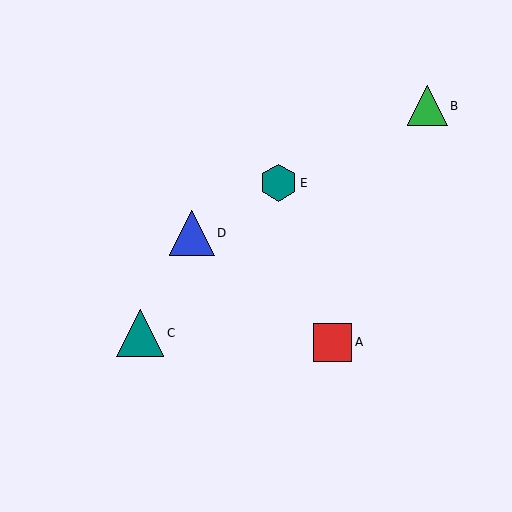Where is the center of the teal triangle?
The center of the teal triangle is at (140, 333).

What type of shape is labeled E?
Shape E is a teal hexagon.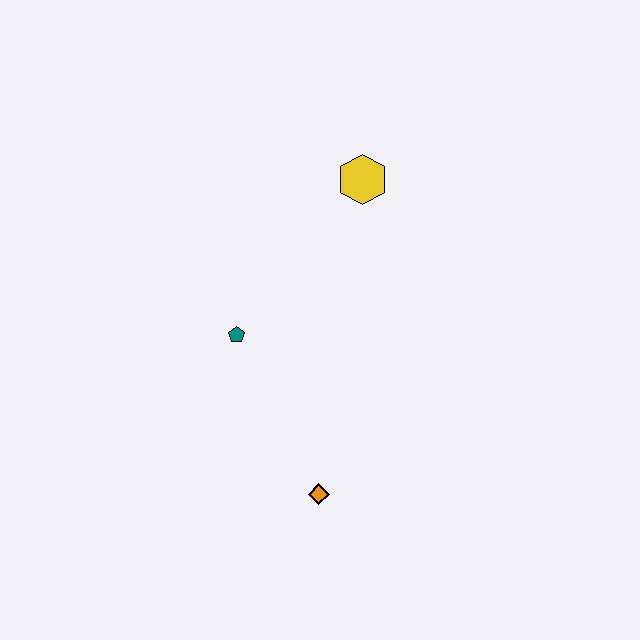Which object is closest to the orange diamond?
The teal pentagon is closest to the orange diamond.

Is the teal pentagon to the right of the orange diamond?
No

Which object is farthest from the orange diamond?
The yellow hexagon is farthest from the orange diamond.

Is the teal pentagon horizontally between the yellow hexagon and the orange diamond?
No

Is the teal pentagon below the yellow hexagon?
Yes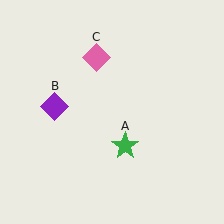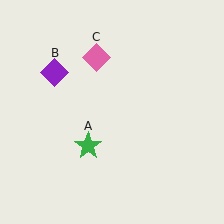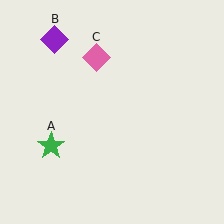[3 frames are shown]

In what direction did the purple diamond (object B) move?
The purple diamond (object B) moved up.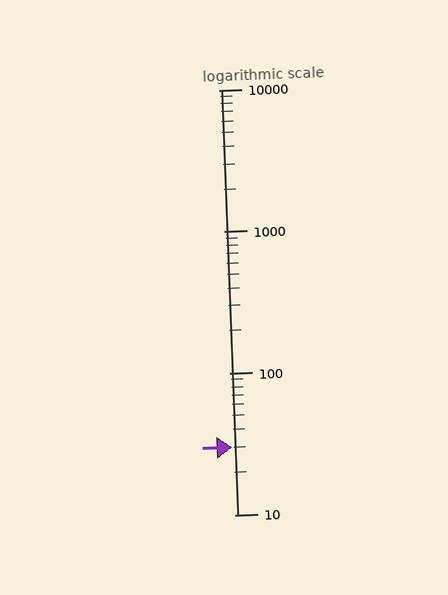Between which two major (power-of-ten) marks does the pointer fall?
The pointer is between 10 and 100.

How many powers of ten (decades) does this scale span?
The scale spans 3 decades, from 10 to 10000.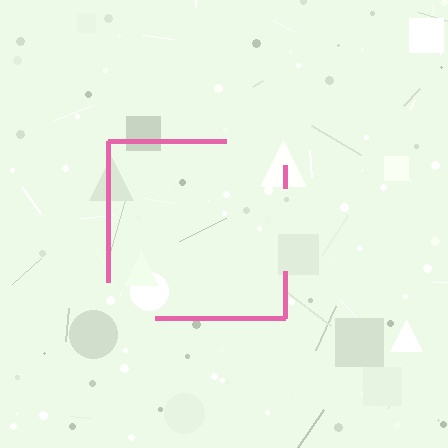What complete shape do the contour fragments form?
The contour fragments form a square.